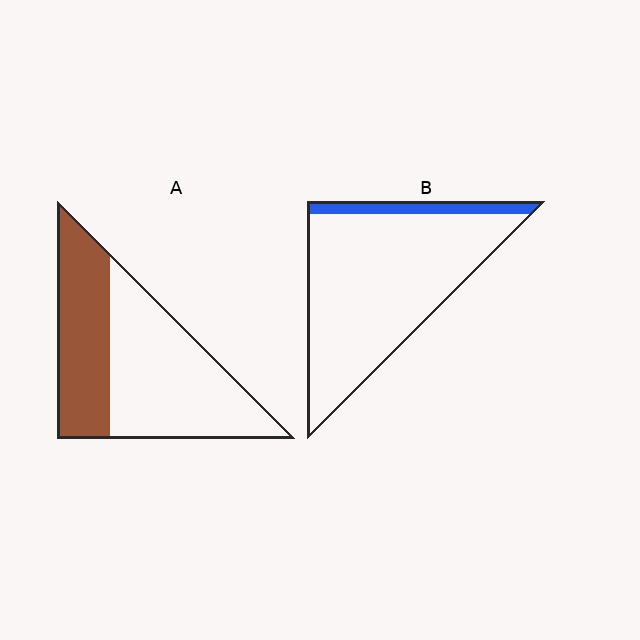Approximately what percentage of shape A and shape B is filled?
A is approximately 40% and B is approximately 10%.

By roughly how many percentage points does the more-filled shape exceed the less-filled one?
By roughly 30 percentage points (A over B).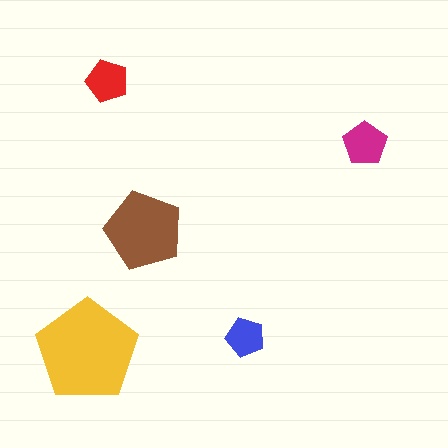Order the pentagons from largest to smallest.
the yellow one, the brown one, the magenta one, the red one, the blue one.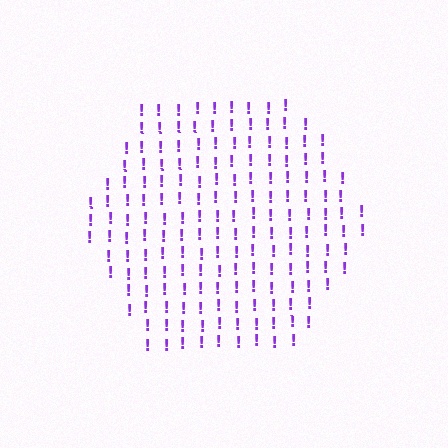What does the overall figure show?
The overall figure shows a hexagon.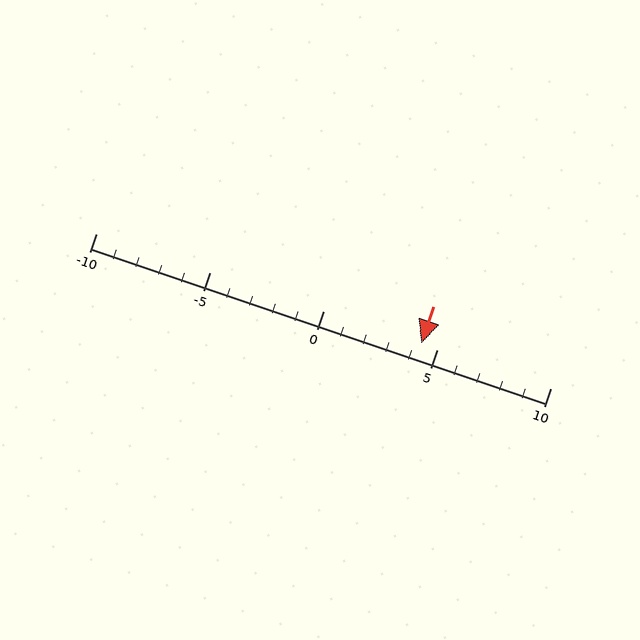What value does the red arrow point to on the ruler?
The red arrow points to approximately 4.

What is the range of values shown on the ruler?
The ruler shows values from -10 to 10.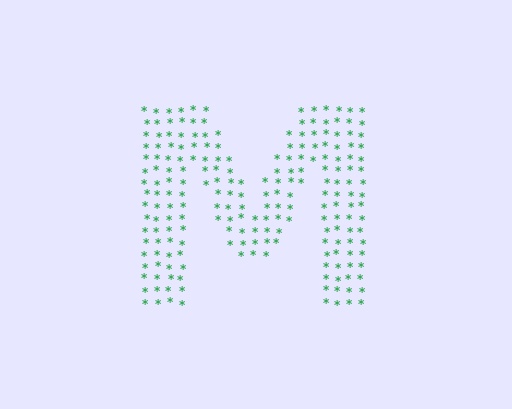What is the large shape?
The large shape is the letter M.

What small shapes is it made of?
It is made of small asterisks.